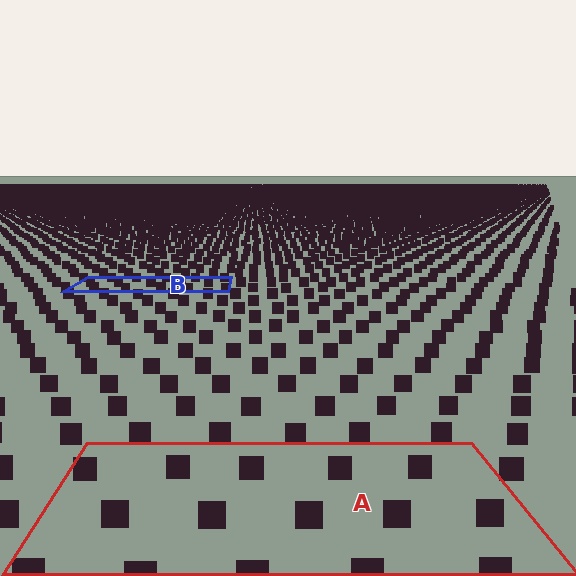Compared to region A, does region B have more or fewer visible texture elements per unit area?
Region B has more texture elements per unit area — they are packed more densely because it is farther away.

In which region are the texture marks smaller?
The texture marks are smaller in region B, because it is farther away.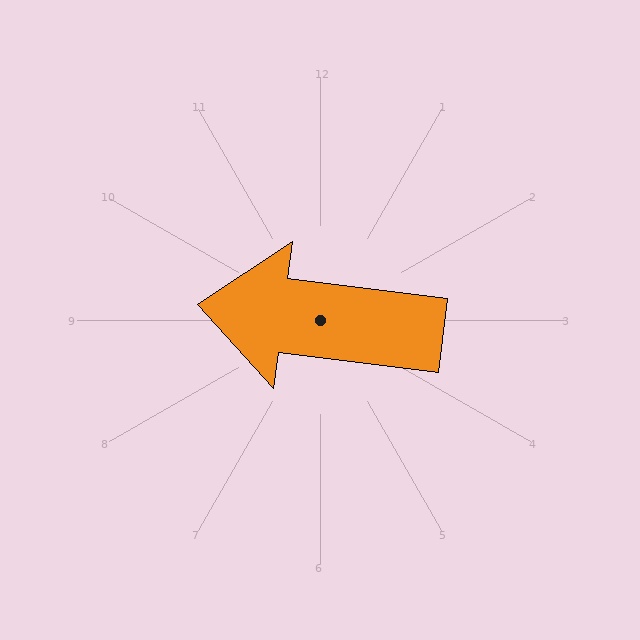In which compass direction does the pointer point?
West.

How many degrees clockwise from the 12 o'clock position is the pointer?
Approximately 277 degrees.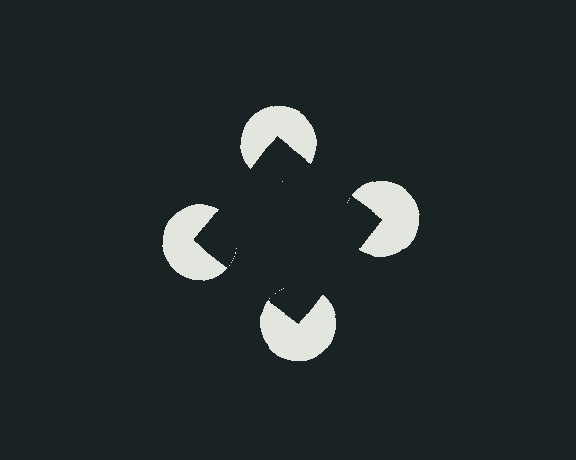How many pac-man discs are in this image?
There are 4 — one at each vertex of the illusory square.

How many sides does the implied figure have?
4 sides.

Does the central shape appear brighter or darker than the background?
It typically appears slightly darker than the background, even though no actual brightness change is drawn.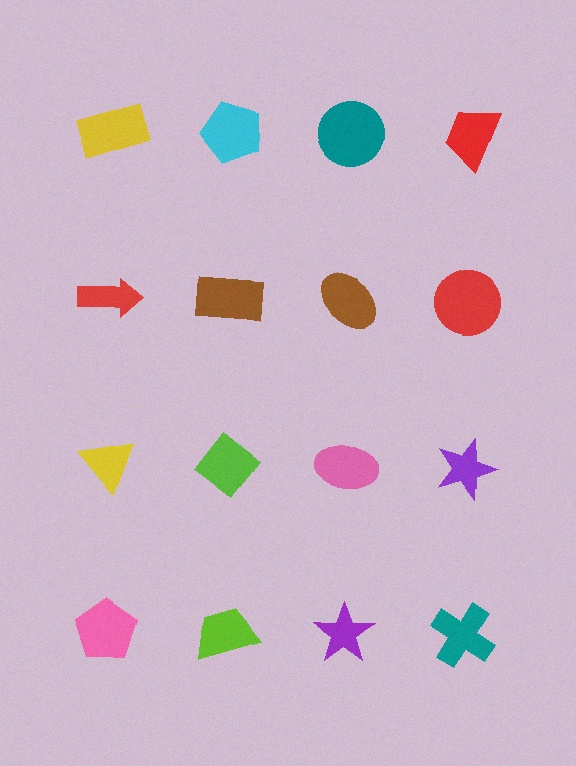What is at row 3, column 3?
A pink ellipse.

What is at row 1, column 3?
A teal circle.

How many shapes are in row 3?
4 shapes.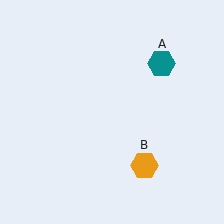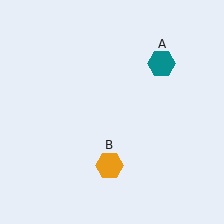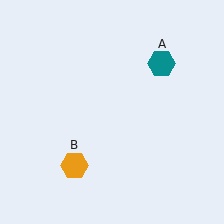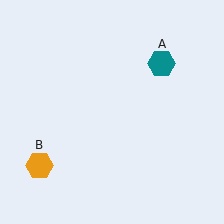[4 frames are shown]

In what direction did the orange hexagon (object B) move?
The orange hexagon (object B) moved left.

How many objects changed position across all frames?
1 object changed position: orange hexagon (object B).